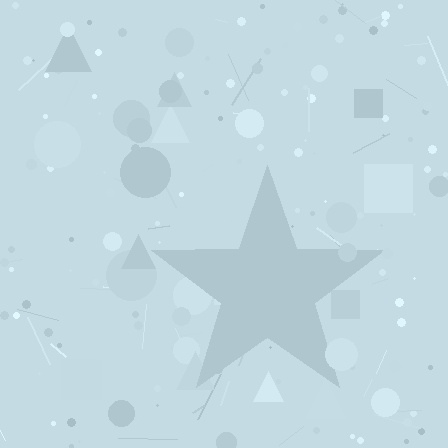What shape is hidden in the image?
A star is hidden in the image.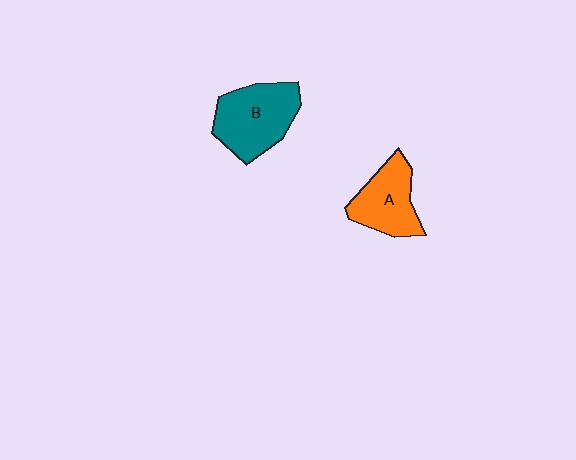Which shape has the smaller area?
Shape A (orange).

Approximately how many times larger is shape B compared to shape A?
Approximately 1.3 times.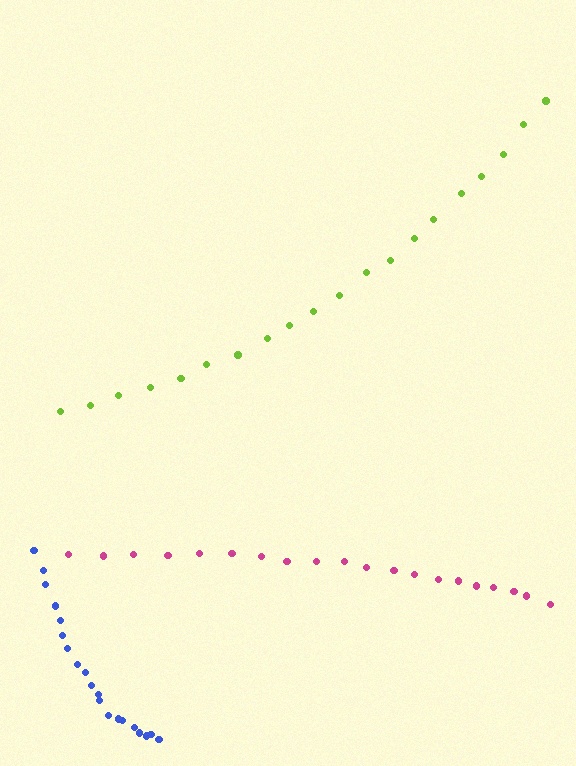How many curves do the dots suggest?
There are 3 distinct paths.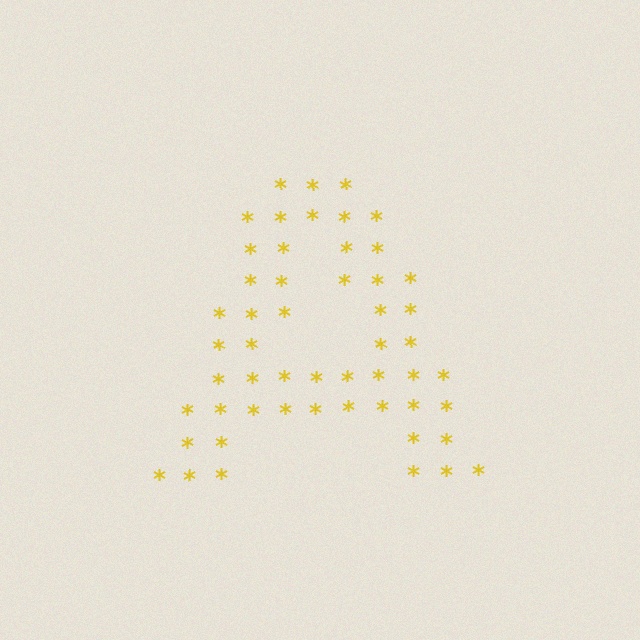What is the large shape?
The large shape is the letter A.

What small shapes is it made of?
It is made of small asterisks.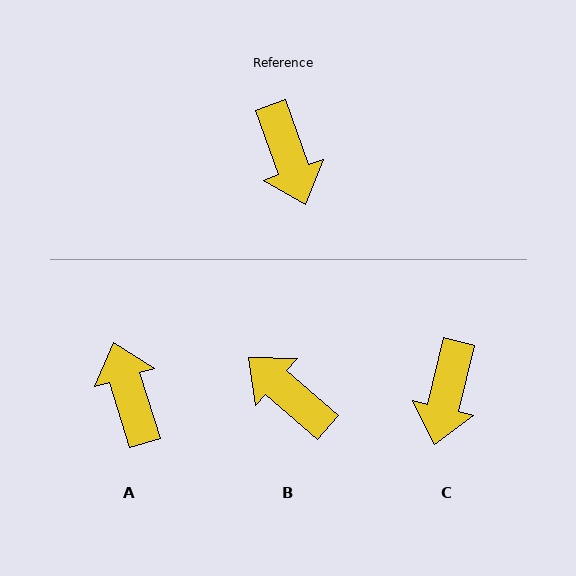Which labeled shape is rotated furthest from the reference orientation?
A, about 178 degrees away.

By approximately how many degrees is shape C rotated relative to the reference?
Approximately 33 degrees clockwise.